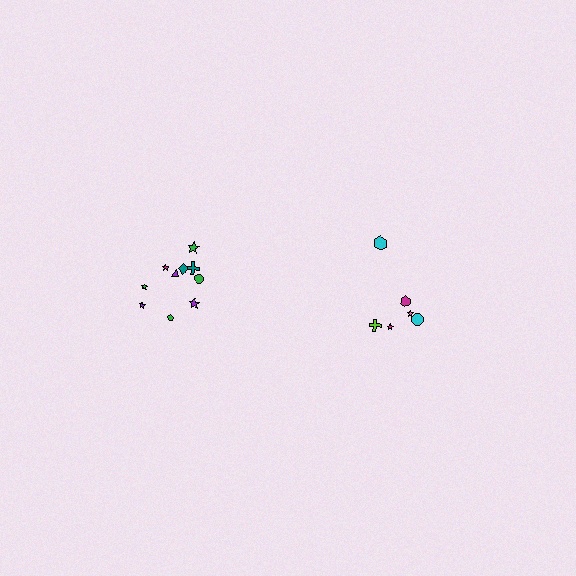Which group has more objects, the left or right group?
The left group.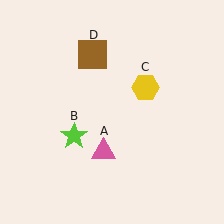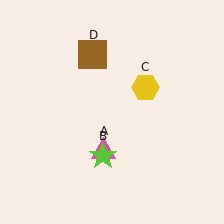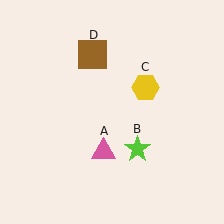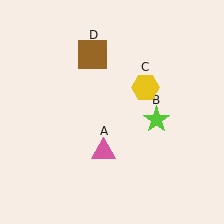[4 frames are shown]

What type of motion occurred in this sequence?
The lime star (object B) rotated counterclockwise around the center of the scene.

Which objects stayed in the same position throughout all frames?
Pink triangle (object A) and yellow hexagon (object C) and brown square (object D) remained stationary.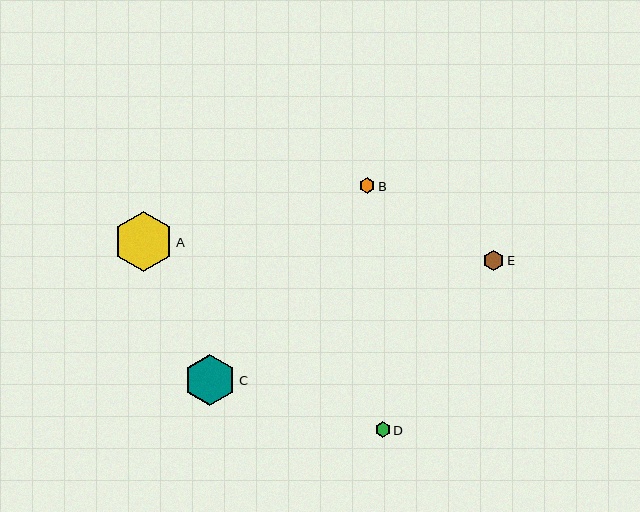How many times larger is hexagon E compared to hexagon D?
Hexagon E is approximately 1.3 times the size of hexagon D.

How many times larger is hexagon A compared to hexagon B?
Hexagon A is approximately 3.8 times the size of hexagon B.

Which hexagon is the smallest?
Hexagon D is the smallest with a size of approximately 15 pixels.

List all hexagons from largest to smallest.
From largest to smallest: A, C, E, B, D.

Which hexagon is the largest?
Hexagon A is the largest with a size of approximately 59 pixels.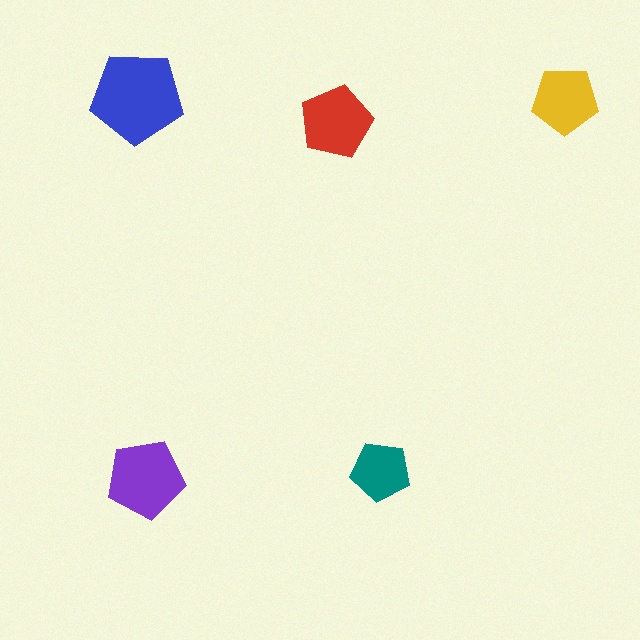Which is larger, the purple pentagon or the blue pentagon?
The blue one.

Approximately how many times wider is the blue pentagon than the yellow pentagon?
About 1.5 times wider.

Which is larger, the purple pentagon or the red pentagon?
The purple one.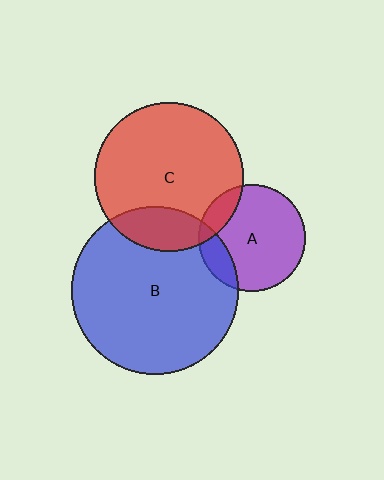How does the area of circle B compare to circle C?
Approximately 1.3 times.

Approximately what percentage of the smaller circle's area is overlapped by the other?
Approximately 15%.